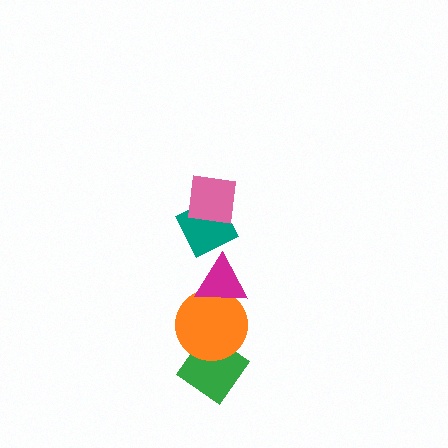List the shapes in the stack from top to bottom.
From top to bottom: the pink square, the teal diamond, the magenta triangle, the orange circle, the green diamond.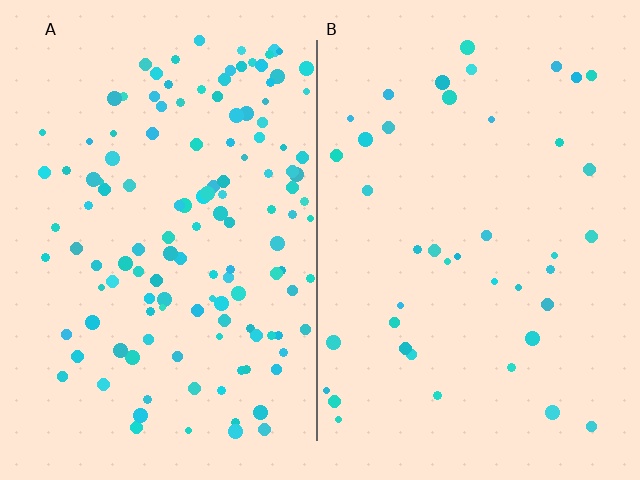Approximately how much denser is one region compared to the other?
Approximately 3.2× — region A over region B.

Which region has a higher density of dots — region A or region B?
A (the left).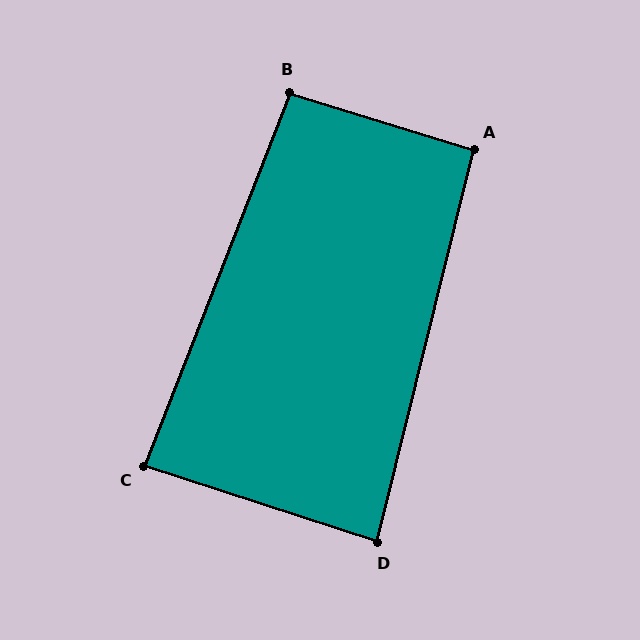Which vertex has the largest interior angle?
B, at approximately 94 degrees.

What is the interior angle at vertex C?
Approximately 87 degrees (approximately right).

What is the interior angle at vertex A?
Approximately 93 degrees (approximately right).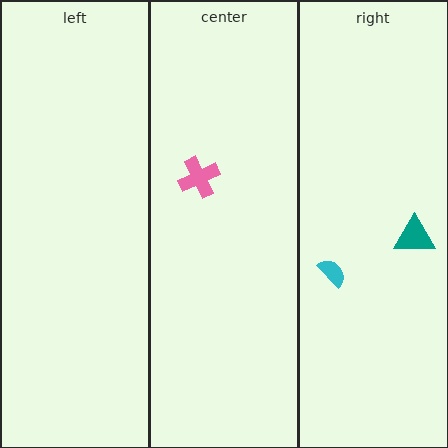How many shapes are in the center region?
1.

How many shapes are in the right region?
2.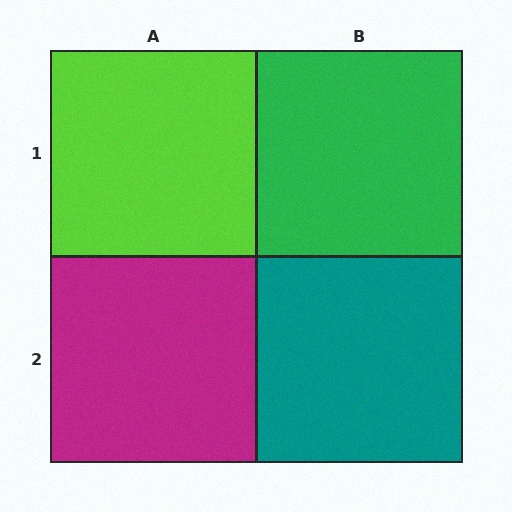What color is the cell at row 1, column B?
Green.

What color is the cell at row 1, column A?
Lime.